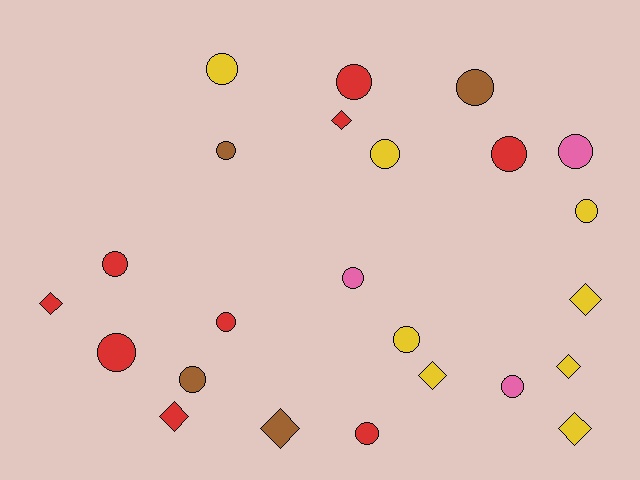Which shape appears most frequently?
Circle, with 16 objects.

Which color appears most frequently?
Red, with 9 objects.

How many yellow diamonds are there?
There are 4 yellow diamonds.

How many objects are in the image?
There are 24 objects.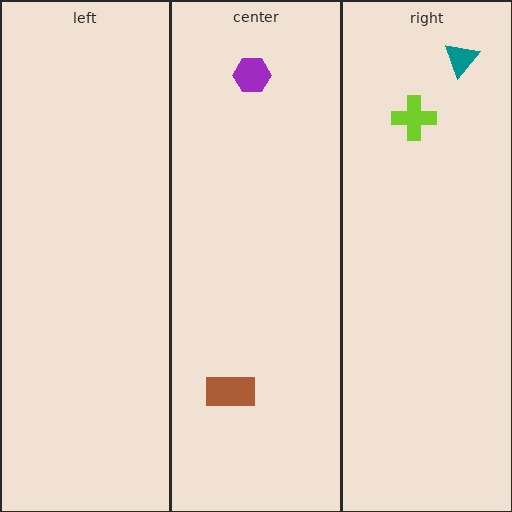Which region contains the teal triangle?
The right region.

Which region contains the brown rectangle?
The center region.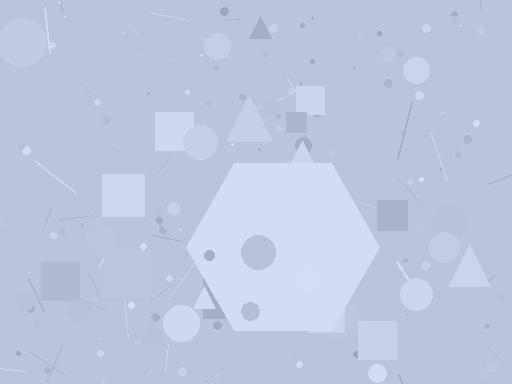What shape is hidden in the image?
A hexagon is hidden in the image.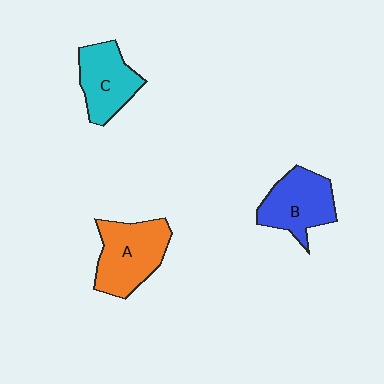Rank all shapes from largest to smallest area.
From largest to smallest: A (orange), B (blue), C (cyan).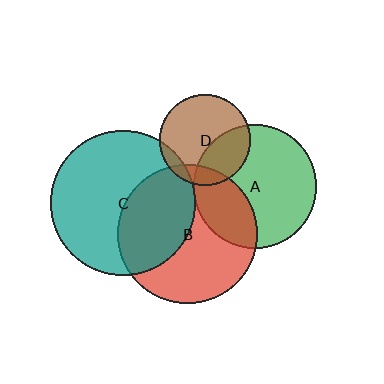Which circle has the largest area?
Circle C (teal).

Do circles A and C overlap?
Yes.